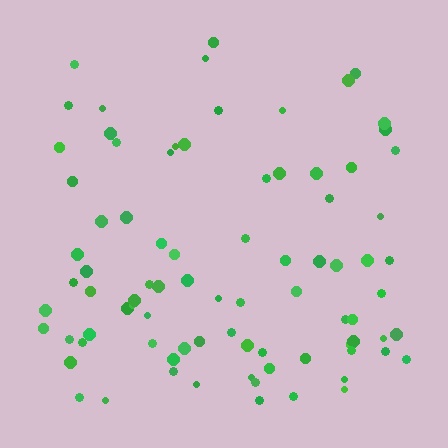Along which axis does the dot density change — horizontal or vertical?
Vertical.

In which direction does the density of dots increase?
From top to bottom, with the bottom side densest.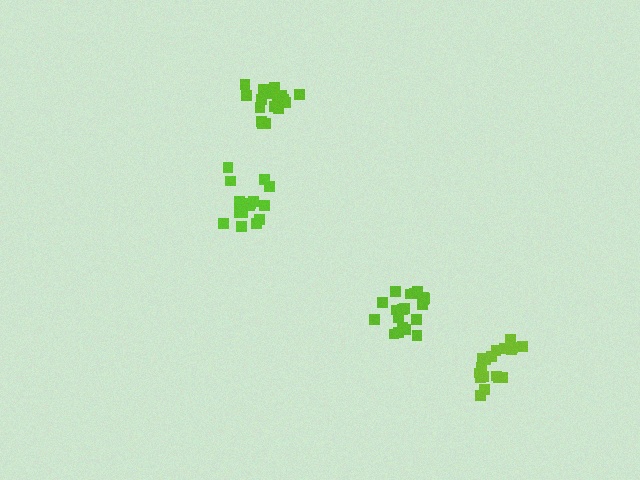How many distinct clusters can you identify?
There are 4 distinct clusters.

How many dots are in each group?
Group 1: 17 dots, Group 2: 18 dots, Group 3: 20 dots, Group 4: 15 dots (70 total).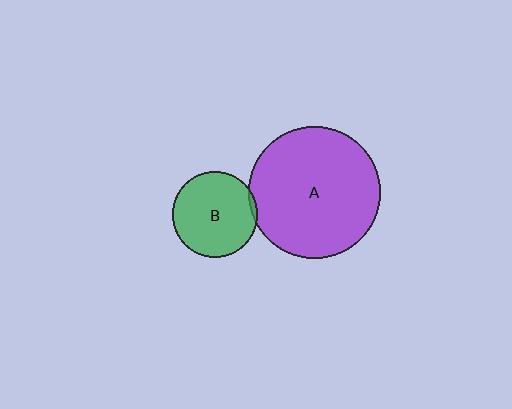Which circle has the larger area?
Circle A (purple).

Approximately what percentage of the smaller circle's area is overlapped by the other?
Approximately 5%.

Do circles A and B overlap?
Yes.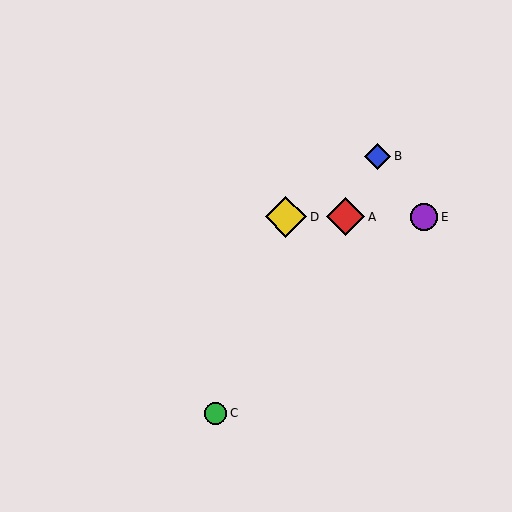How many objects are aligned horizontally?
3 objects (A, D, E) are aligned horizontally.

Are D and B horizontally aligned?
No, D is at y≈217 and B is at y≈156.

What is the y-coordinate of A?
Object A is at y≈217.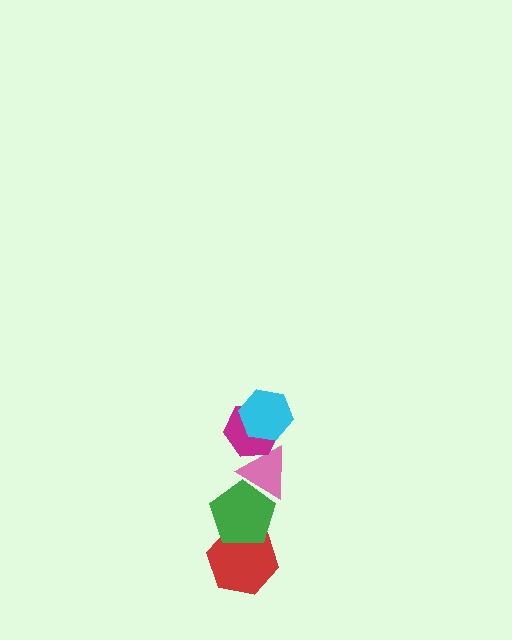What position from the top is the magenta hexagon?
The magenta hexagon is 2nd from the top.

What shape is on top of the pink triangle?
The magenta hexagon is on top of the pink triangle.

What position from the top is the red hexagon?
The red hexagon is 5th from the top.